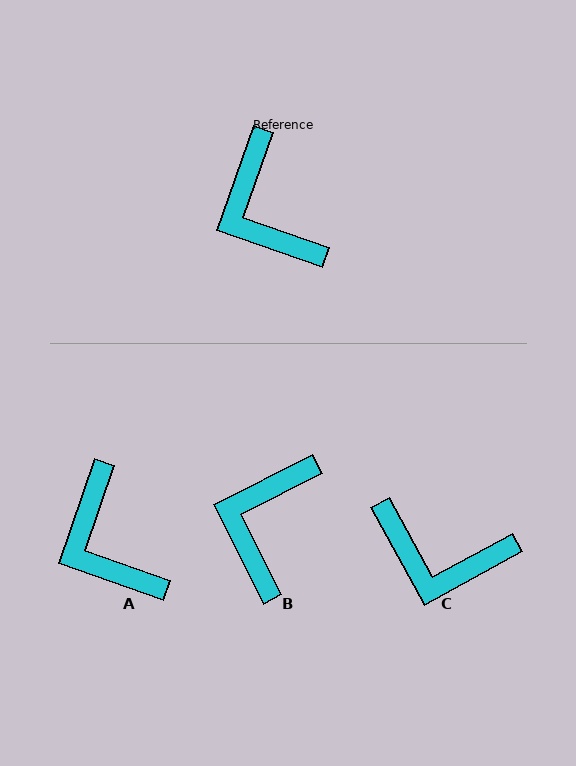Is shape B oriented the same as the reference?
No, it is off by about 44 degrees.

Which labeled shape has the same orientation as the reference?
A.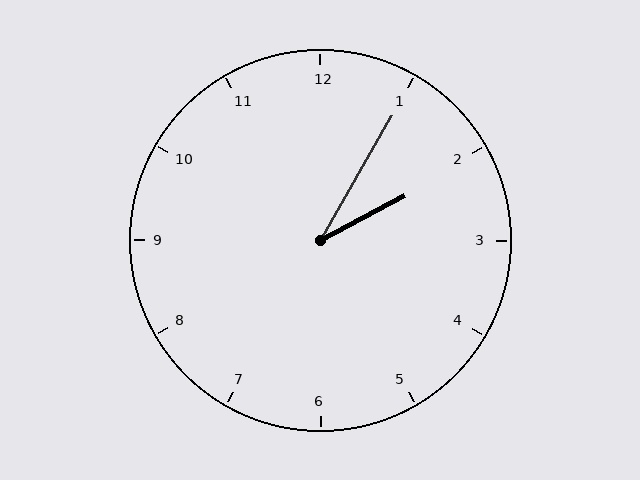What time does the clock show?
2:05.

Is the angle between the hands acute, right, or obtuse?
It is acute.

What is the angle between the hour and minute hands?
Approximately 32 degrees.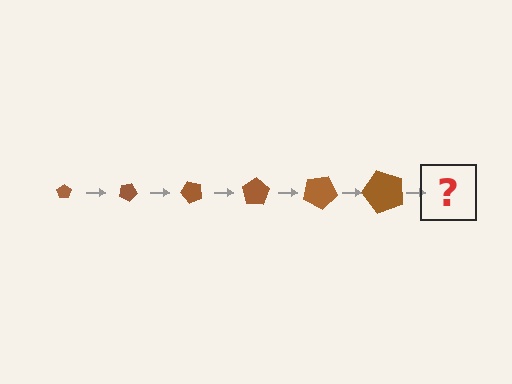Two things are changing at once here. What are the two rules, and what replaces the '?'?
The two rules are that the pentagon grows larger each step and it rotates 25 degrees each step. The '?' should be a pentagon, larger than the previous one and rotated 150 degrees from the start.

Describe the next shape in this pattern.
It should be a pentagon, larger than the previous one and rotated 150 degrees from the start.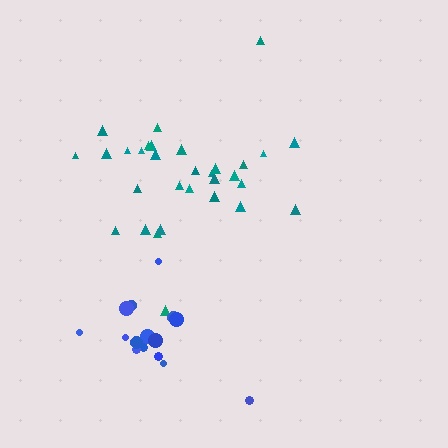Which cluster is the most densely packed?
Teal.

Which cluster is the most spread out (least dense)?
Blue.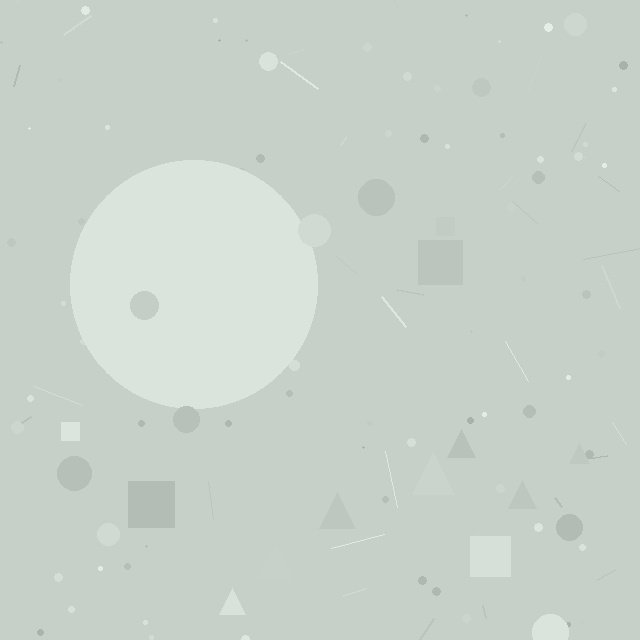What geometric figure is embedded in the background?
A circle is embedded in the background.